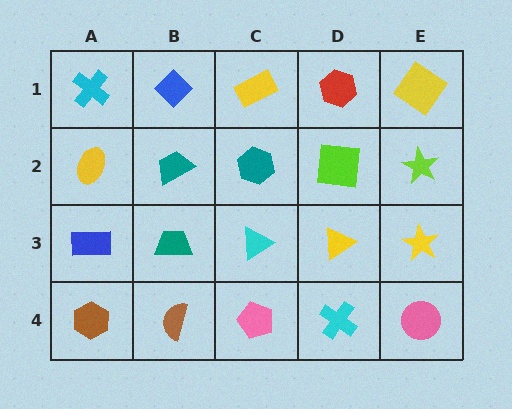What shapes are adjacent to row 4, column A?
A blue rectangle (row 3, column A), a brown semicircle (row 4, column B).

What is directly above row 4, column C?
A cyan triangle.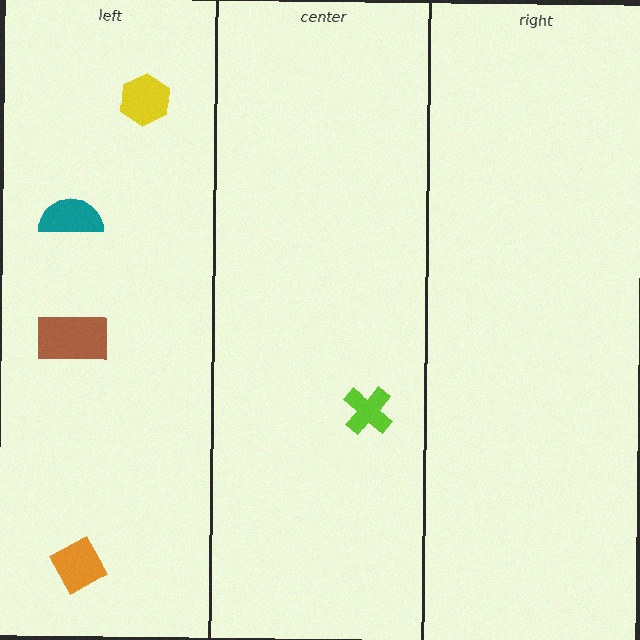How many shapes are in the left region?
4.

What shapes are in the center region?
The lime cross.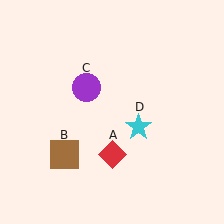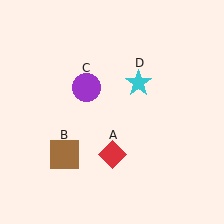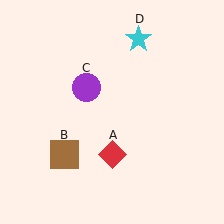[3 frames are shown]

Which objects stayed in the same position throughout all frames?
Red diamond (object A) and brown square (object B) and purple circle (object C) remained stationary.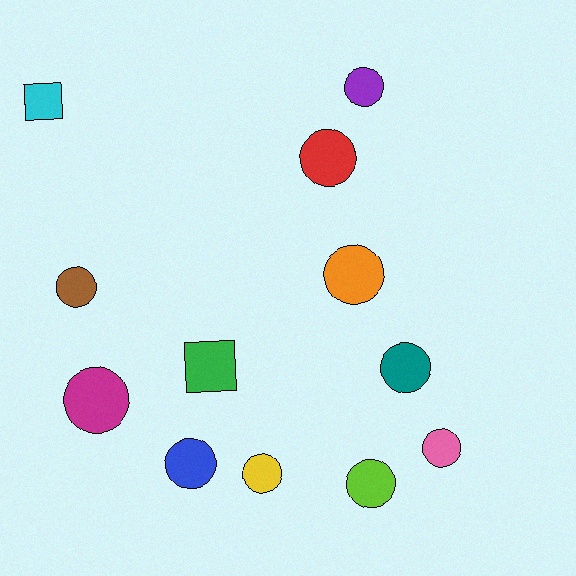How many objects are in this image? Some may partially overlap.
There are 12 objects.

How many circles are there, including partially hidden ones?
There are 10 circles.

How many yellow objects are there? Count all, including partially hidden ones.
There is 1 yellow object.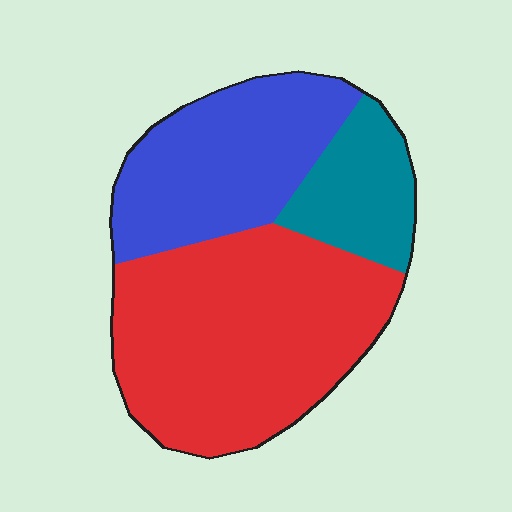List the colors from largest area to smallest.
From largest to smallest: red, blue, teal.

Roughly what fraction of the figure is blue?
Blue covers about 30% of the figure.